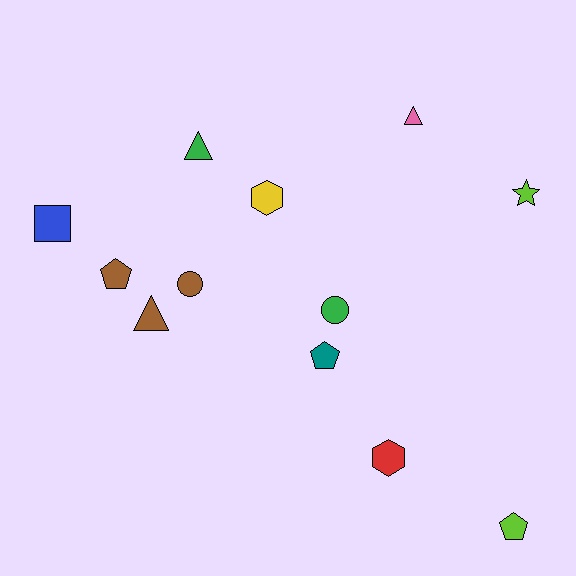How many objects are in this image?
There are 12 objects.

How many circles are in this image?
There are 2 circles.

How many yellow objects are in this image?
There is 1 yellow object.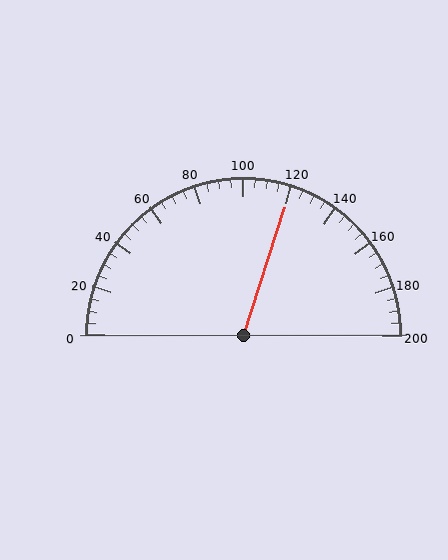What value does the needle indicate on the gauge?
The needle indicates approximately 120.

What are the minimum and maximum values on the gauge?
The gauge ranges from 0 to 200.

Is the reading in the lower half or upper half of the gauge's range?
The reading is in the upper half of the range (0 to 200).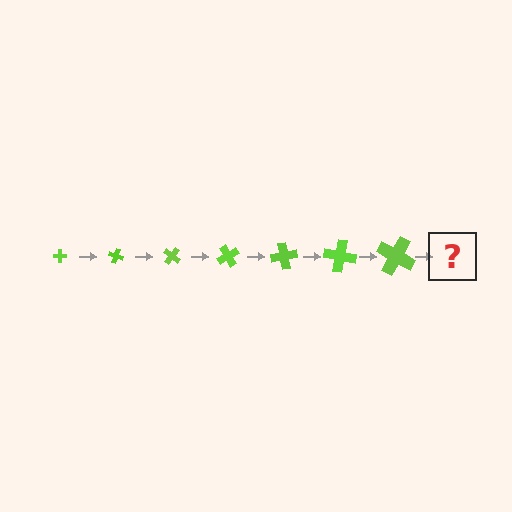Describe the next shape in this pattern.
It should be a cross, larger than the previous one and rotated 140 degrees from the start.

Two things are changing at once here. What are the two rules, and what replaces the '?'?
The two rules are that the cross grows larger each step and it rotates 20 degrees each step. The '?' should be a cross, larger than the previous one and rotated 140 degrees from the start.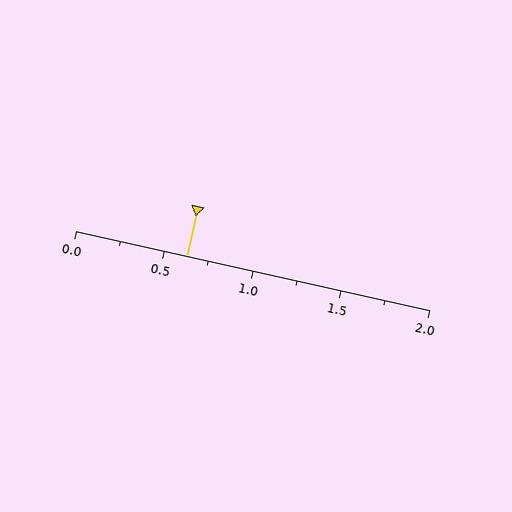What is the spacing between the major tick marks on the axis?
The major ticks are spaced 0.5 apart.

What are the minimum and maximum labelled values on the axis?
The axis runs from 0.0 to 2.0.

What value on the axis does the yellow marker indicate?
The marker indicates approximately 0.62.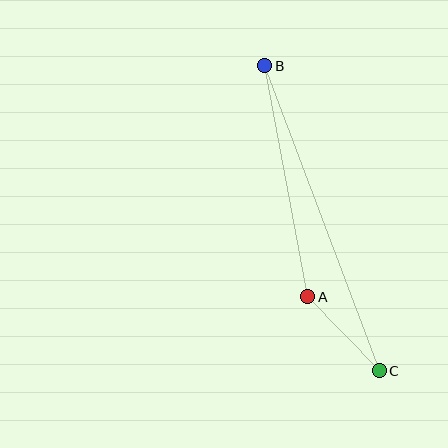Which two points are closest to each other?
Points A and C are closest to each other.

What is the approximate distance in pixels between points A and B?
The distance between A and B is approximately 235 pixels.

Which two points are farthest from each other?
Points B and C are farthest from each other.